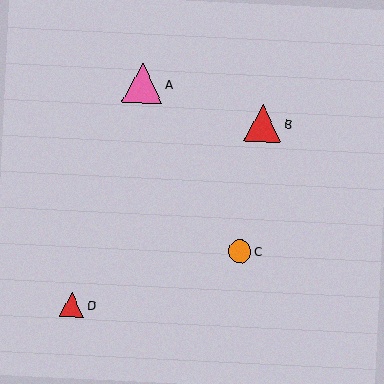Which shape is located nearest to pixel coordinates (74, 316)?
The red triangle (labeled D) at (72, 305) is nearest to that location.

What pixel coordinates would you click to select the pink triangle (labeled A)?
Click at (142, 83) to select the pink triangle A.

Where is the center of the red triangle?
The center of the red triangle is at (262, 123).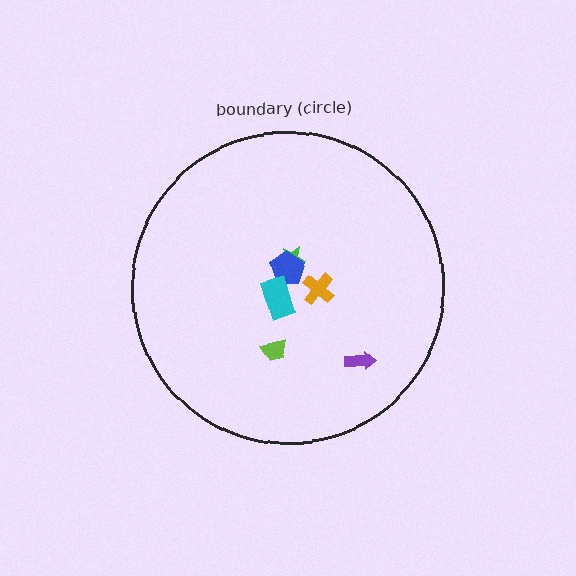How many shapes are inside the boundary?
6 inside, 0 outside.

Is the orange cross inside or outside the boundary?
Inside.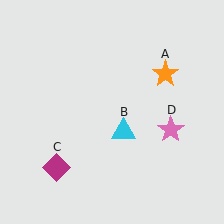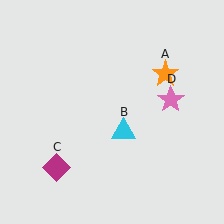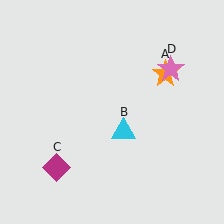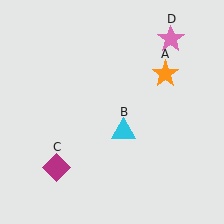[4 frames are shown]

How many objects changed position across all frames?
1 object changed position: pink star (object D).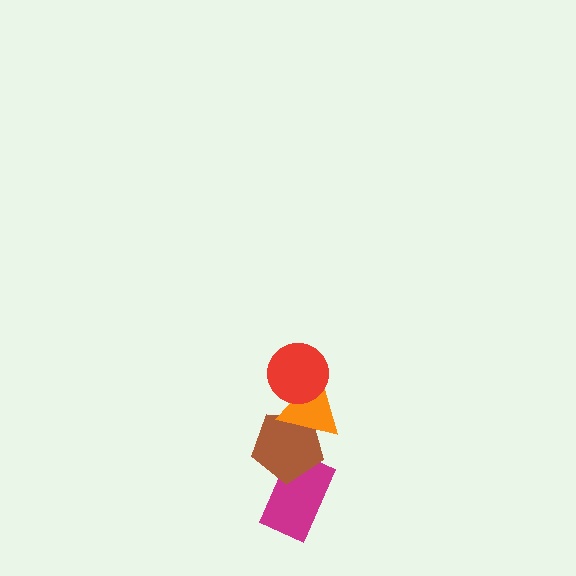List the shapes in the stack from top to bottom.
From top to bottom: the red circle, the orange triangle, the brown pentagon, the magenta rectangle.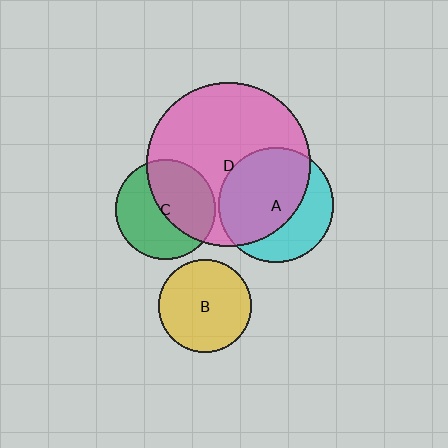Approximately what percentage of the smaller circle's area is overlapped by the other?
Approximately 50%.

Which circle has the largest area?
Circle D (pink).